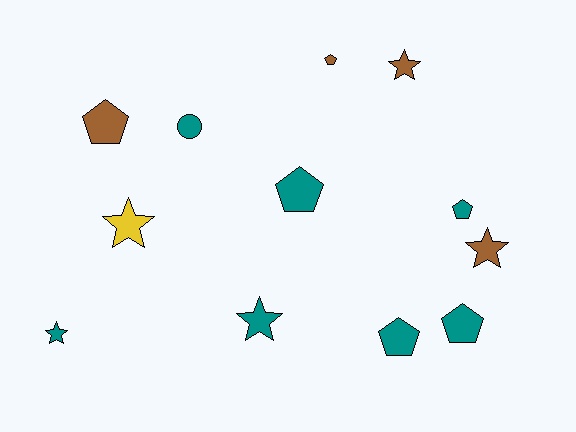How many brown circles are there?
There are no brown circles.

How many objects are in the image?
There are 12 objects.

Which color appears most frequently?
Teal, with 7 objects.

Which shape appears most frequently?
Pentagon, with 6 objects.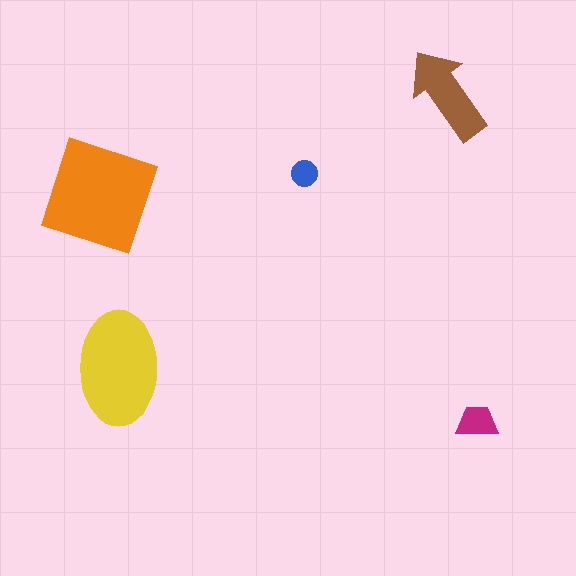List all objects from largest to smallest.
The orange diamond, the yellow ellipse, the brown arrow, the magenta trapezoid, the blue circle.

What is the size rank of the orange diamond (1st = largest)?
1st.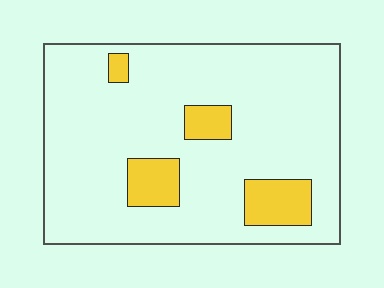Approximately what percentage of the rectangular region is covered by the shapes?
Approximately 15%.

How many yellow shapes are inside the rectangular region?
4.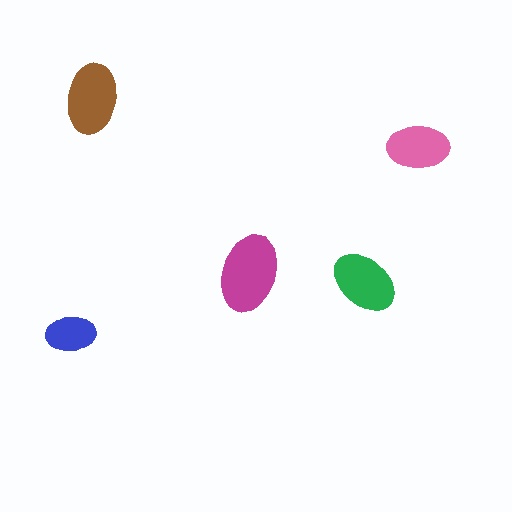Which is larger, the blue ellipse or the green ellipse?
The green one.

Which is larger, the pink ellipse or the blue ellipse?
The pink one.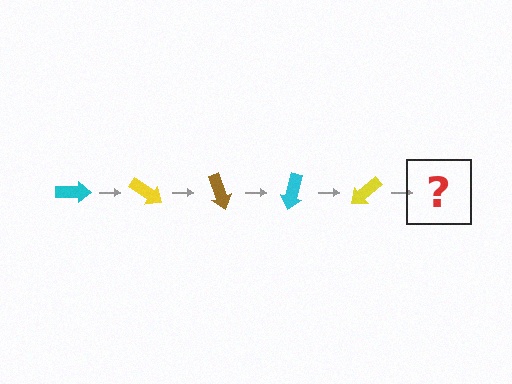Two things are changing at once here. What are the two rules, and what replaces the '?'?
The two rules are that it rotates 35 degrees each step and the color cycles through cyan, yellow, and brown. The '?' should be a brown arrow, rotated 175 degrees from the start.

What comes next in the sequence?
The next element should be a brown arrow, rotated 175 degrees from the start.